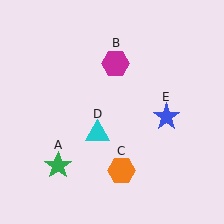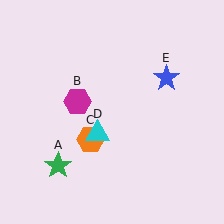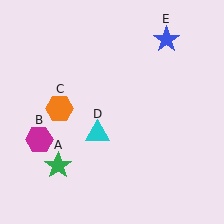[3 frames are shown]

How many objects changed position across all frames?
3 objects changed position: magenta hexagon (object B), orange hexagon (object C), blue star (object E).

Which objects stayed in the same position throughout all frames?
Green star (object A) and cyan triangle (object D) remained stationary.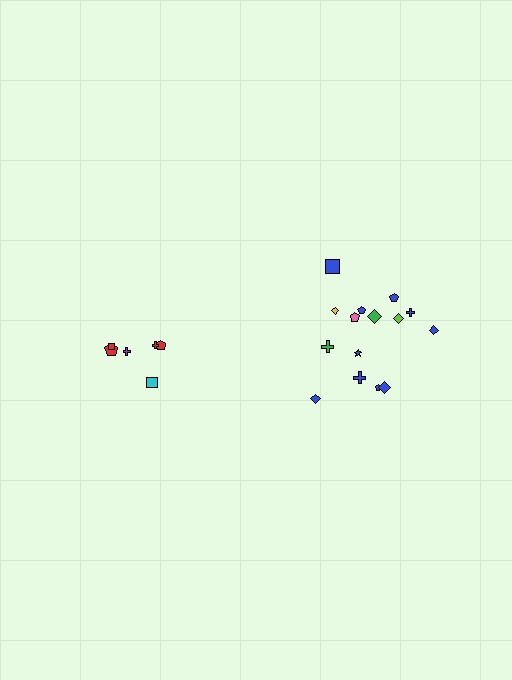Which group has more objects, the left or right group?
The right group.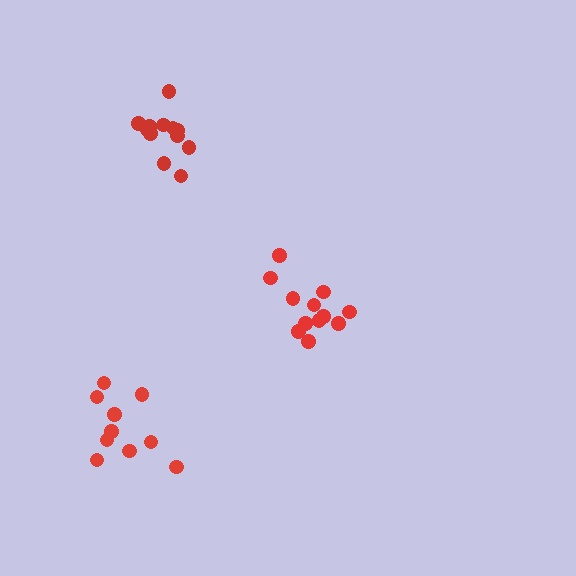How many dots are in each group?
Group 1: 12 dots, Group 2: 10 dots, Group 3: 12 dots (34 total).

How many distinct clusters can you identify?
There are 3 distinct clusters.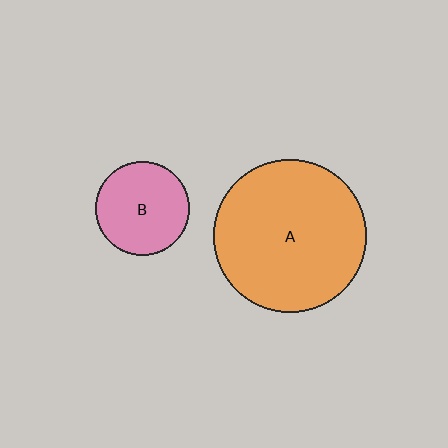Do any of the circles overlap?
No, none of the circles overlap.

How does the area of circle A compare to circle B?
Approximately 2.7 times.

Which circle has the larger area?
Circle A (orange).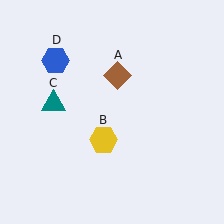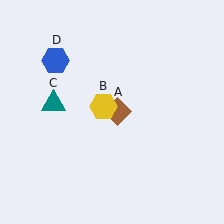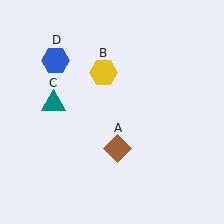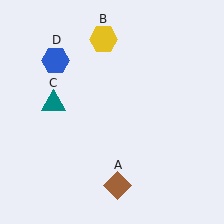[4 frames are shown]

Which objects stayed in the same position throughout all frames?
Teal triangle (object C) and blue hexagon (object D) remained stationary.